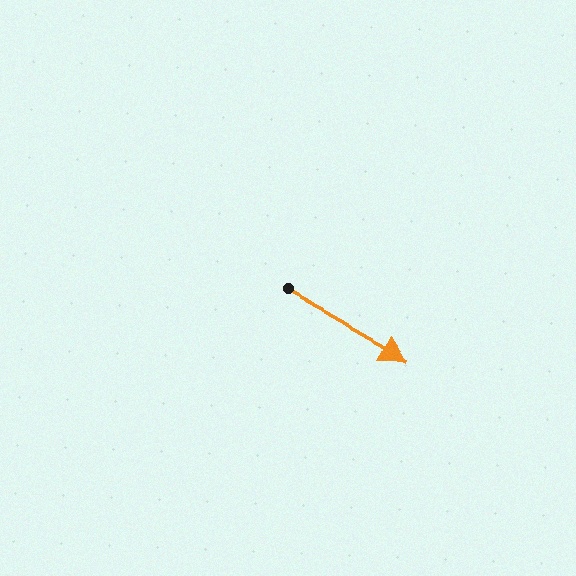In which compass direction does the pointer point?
Southeast.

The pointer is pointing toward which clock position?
Roughly 4 o'clock.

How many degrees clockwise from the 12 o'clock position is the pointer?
Approximately 120 degrees.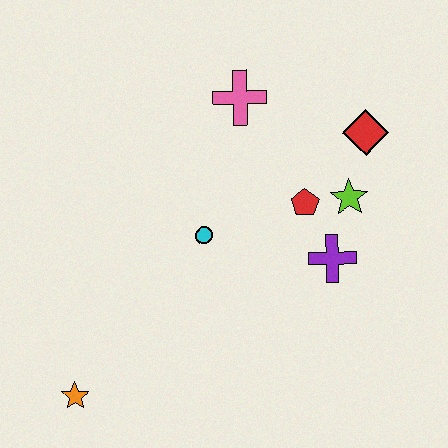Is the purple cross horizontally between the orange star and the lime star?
Yes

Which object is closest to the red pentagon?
The lime star is closest to the red pentagon.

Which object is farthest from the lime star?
The orange star is farthest from the lime star.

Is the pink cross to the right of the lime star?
No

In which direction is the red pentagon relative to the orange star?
The red pentagon is to the right of the orange star.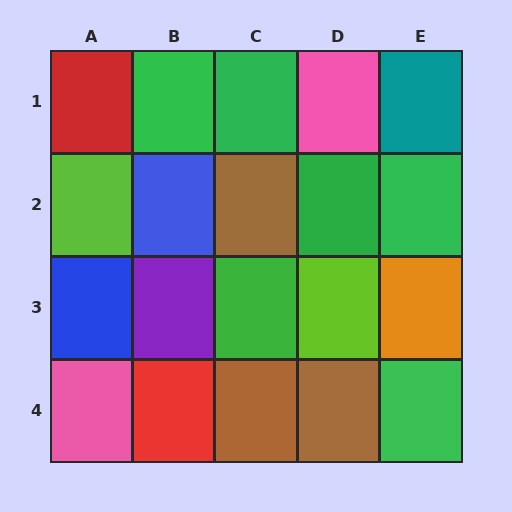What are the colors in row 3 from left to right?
Blue, purple, green, lime, orange.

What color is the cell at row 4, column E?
Green.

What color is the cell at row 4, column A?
Pink.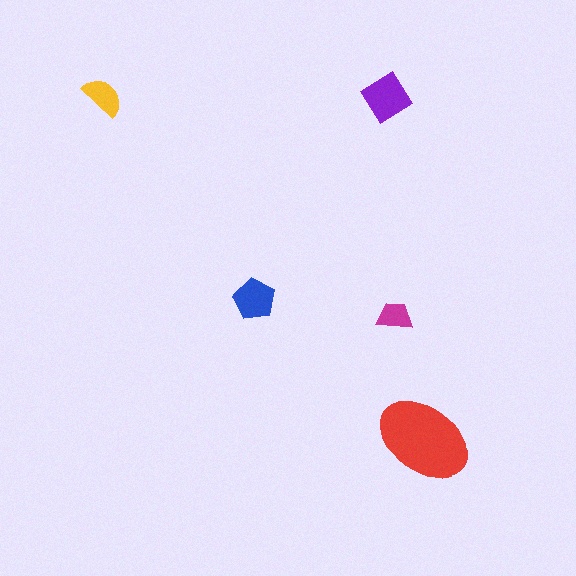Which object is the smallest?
The magenta trapezoid.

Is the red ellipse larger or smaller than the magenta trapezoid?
Larger.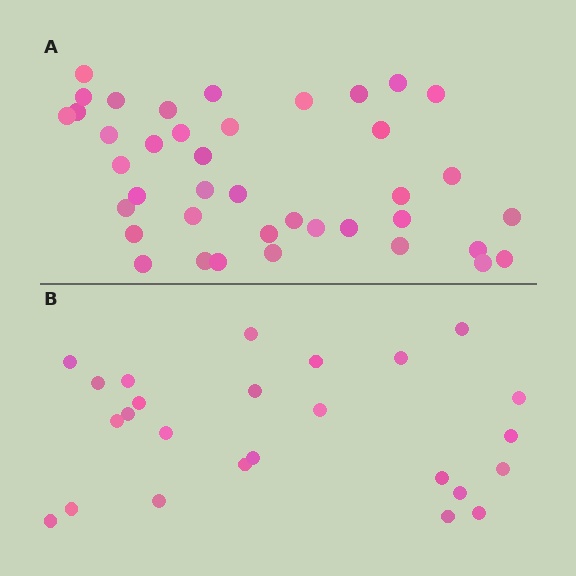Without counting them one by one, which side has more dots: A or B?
Region A (the top region) has more dots.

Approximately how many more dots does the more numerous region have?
Region A has approximately 15 more dots than region B.